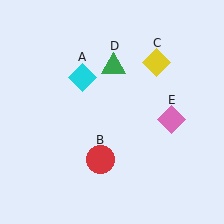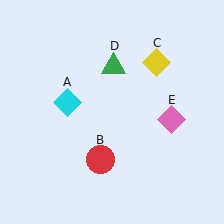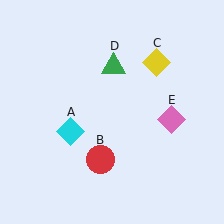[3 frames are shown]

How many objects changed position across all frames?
1 object changed position: cyan diamond (object A).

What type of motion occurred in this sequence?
The cyan diamond (object A) rotated counterclockwise around the center of the scene.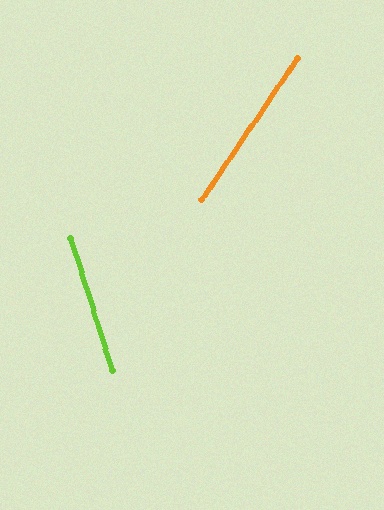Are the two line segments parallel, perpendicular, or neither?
Neither parallel nor perpendicular — they differ by about 51°.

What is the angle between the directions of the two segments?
Approximately 51 degrees.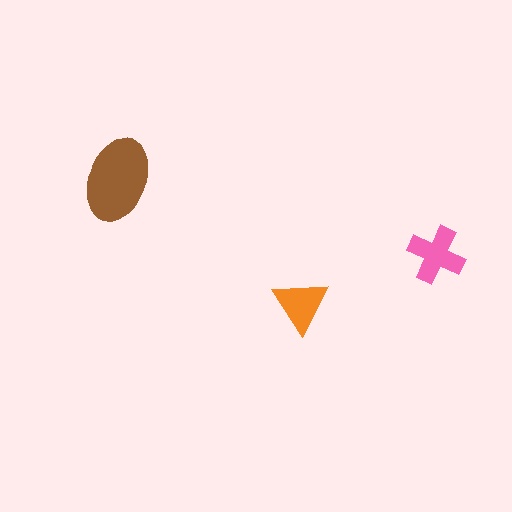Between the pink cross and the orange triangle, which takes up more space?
The pink cross.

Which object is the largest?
The brown ellipse.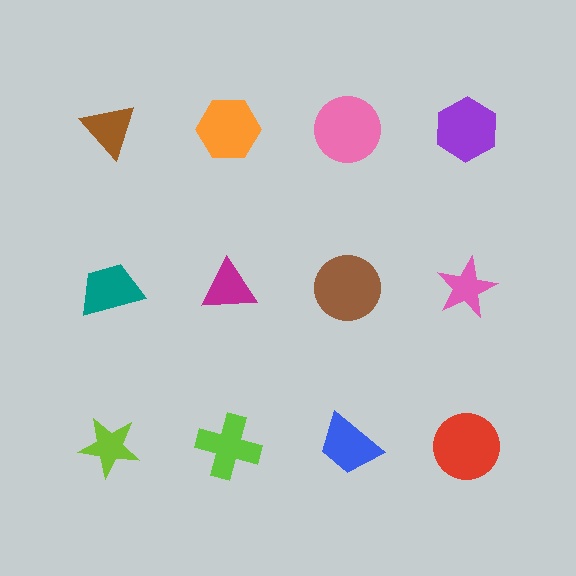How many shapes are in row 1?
4 shapes.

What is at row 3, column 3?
A blue trapezoid.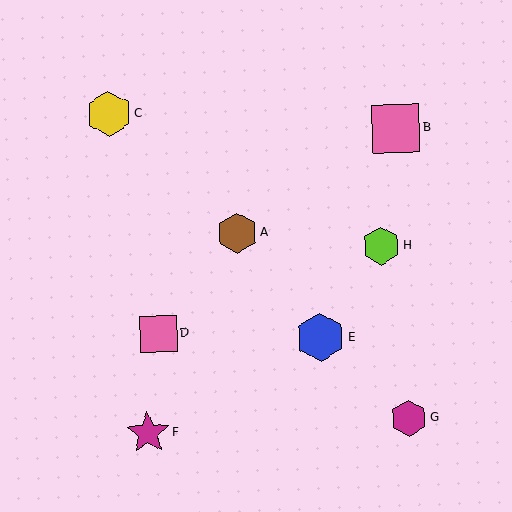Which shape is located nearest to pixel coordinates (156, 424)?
The magenta star (labeled F) at (148, 433) is nearest to that location.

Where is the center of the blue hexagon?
The center of the blue hexagon is at (320, 337).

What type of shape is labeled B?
Shape B is a pink square.